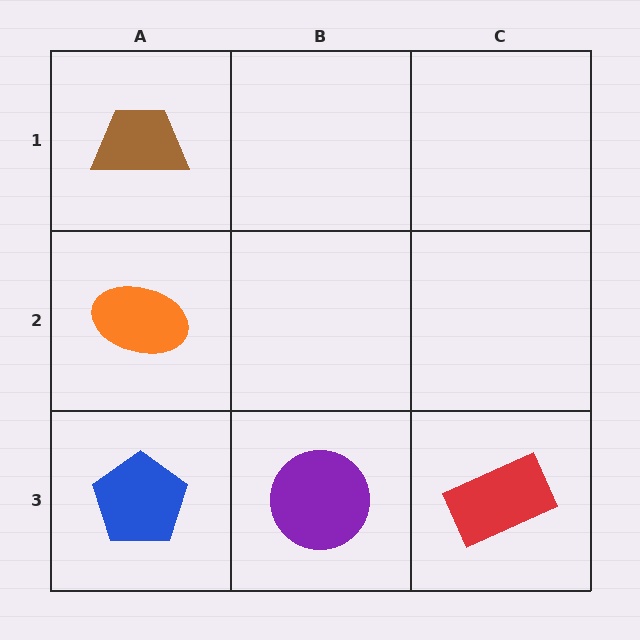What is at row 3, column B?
A purple circle.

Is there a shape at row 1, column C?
No, that cell is empty.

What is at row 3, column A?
A blue pentagon.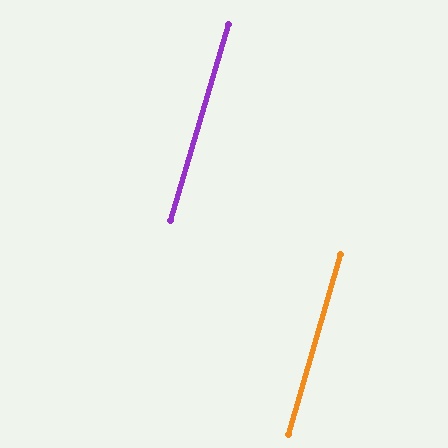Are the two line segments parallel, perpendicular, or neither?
Parallel — their directions differ by only 0.4°.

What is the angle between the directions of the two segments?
Approximately 0 degrees.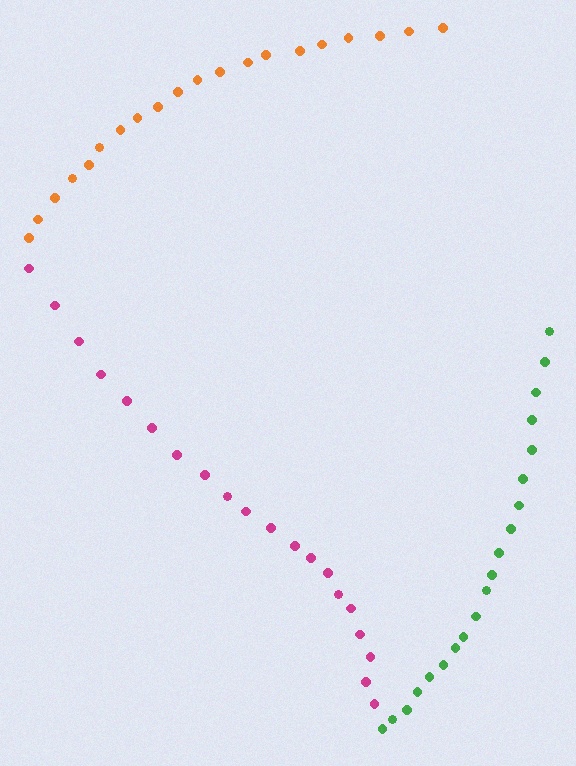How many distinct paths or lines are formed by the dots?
There are 3 distinct paths.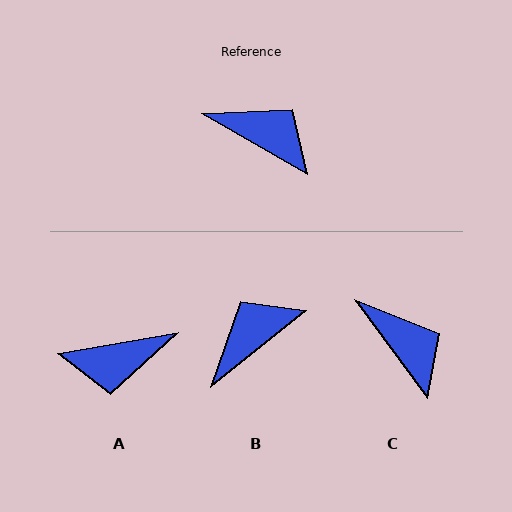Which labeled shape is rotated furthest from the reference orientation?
A, about 140 degrees away.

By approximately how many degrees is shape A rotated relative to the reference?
Approximately 140 degrees clockwise.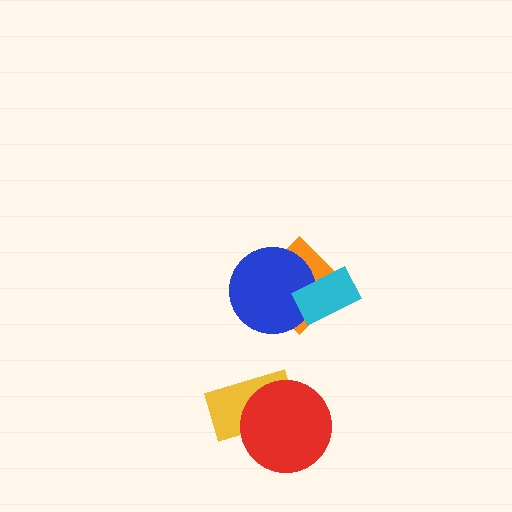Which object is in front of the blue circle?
The cyan rectangle is in front of the blue circle.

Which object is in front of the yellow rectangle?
The red circle is in front of the yellow rectangle.